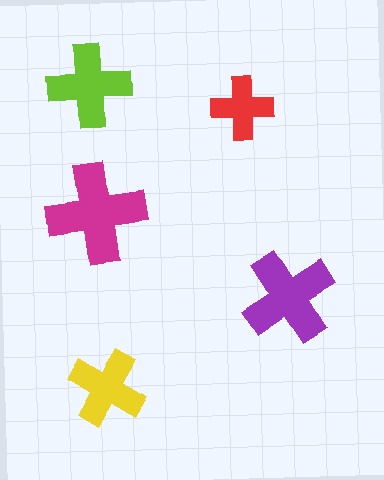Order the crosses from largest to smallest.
the magenta one, the purple one, the lime one, the yellow one, the red one.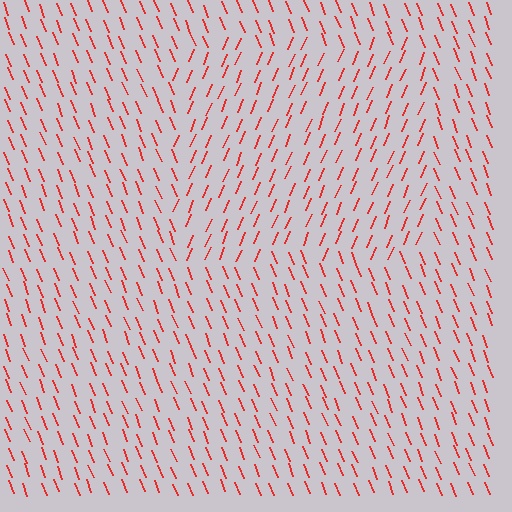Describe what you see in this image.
The image is filled with small red line segments. A rectangle region in the image has lines oriented differently from the surrounding lines, creating a visible texture boundary.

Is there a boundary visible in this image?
Yes, there is a texture boundary formed by a change in line orientation.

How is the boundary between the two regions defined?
The boundary is defined purely by a change in line orientation (approximately 45 degrees difference). All lines are the same color and thickness.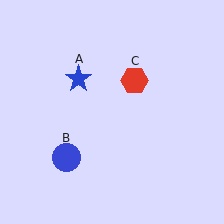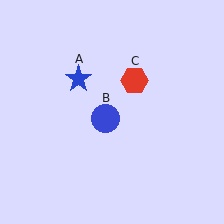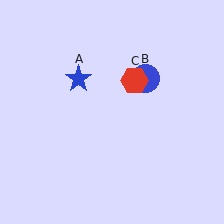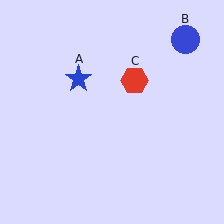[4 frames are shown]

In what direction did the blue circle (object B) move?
The blue circle (object B) moved up and to the right.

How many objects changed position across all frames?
1 object changed position: blue circle (object B).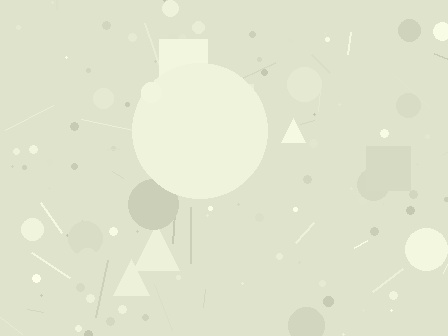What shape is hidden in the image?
A circle is hidden in the image.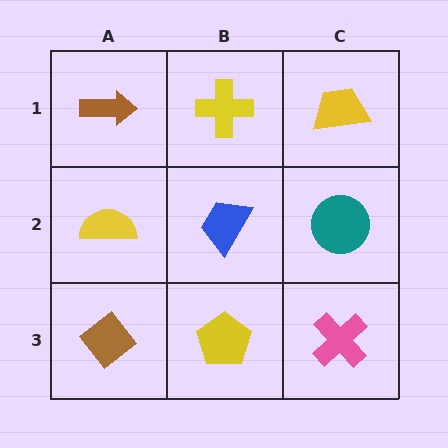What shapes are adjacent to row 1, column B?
A blue trapezoid (row 2, column B), a brown arrow (row 1, column A), a yellow trapezoid (row 1, column C).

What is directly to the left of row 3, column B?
A brown diamond.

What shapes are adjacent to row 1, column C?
A teal circle (row 2, column C), a yellow cross (row 1, column B).